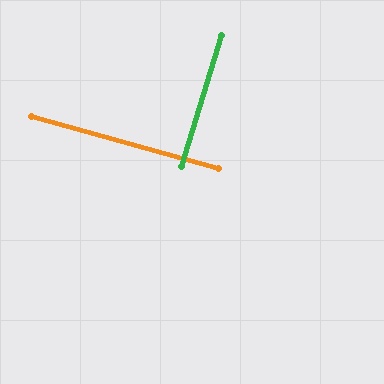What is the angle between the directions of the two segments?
Approximately 89 degrees.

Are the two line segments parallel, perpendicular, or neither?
Perpendicular — they meet at approximately 89°.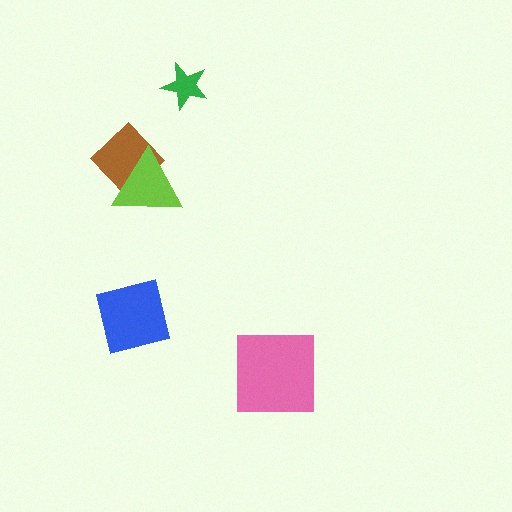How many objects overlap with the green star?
0 objects overlap with the green star.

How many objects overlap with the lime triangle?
1 object overlaps with the lime triangle.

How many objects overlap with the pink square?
0 objects overlap with the pink square.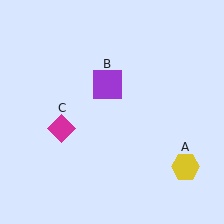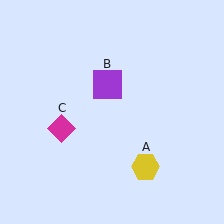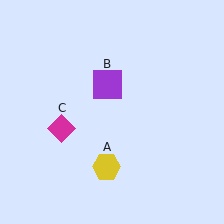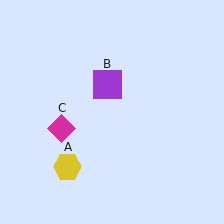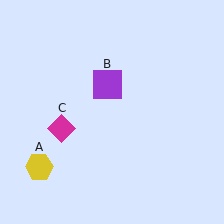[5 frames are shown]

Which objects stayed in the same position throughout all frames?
Purple square (object B) and magenta diamond (object C) remained stationary.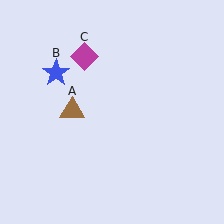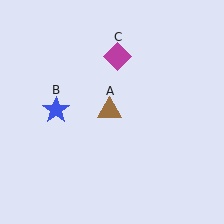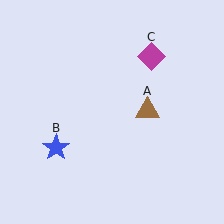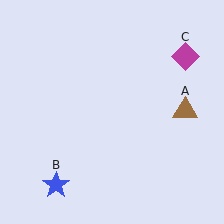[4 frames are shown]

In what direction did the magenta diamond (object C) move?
The magenta diamond (object C) moved right.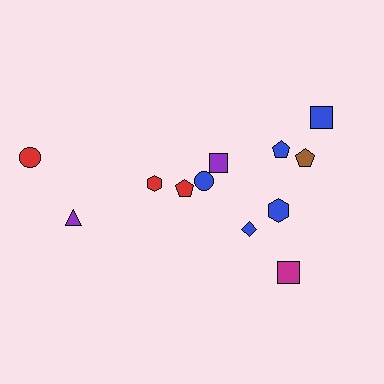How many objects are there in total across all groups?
There are 12 objects.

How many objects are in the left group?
There are 4 objects.